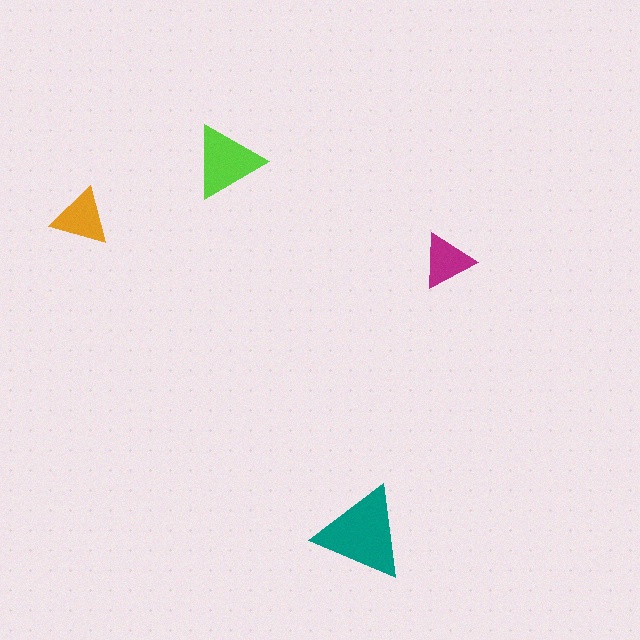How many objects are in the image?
There are 4 objects in the image.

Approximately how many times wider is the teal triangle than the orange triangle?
About 1.5 times wider.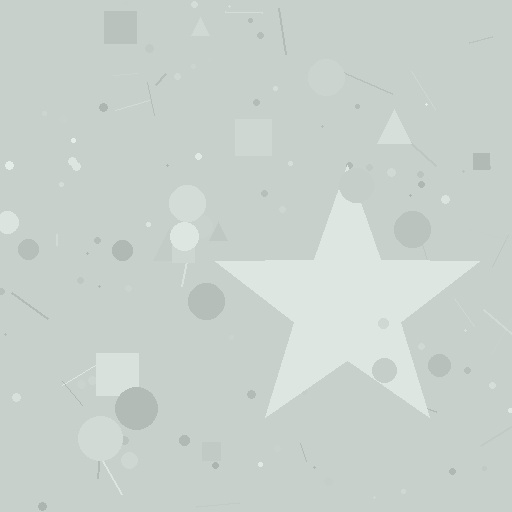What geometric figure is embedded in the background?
A star is embedded in the background.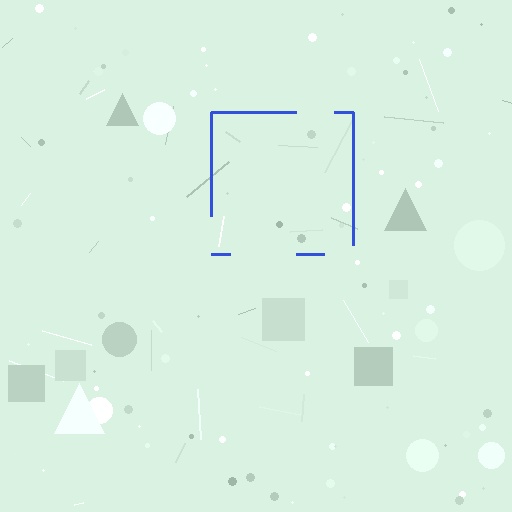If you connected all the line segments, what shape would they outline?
They would outline a square.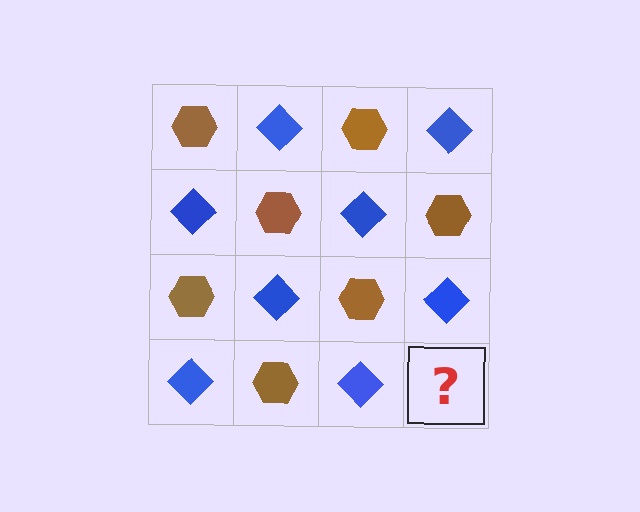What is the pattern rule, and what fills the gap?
The rule is that it alternates brown hexagon and blue diamond in a checkerboard pattern. The gap should be filled with a brown hexagon.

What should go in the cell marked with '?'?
The missing cell should contain a brown hexagon.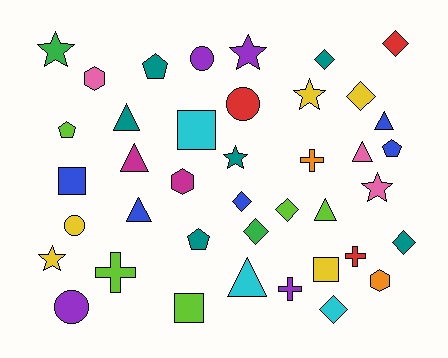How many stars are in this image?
There are 6 stars.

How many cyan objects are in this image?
There are 3 cyan objects.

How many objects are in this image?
There are 40 objects.